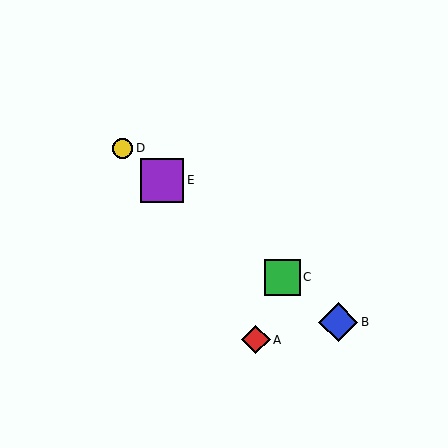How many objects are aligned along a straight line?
4 objects (B, C, D, E) are aligned along a straight line.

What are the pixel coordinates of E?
Object E is at (162, 180).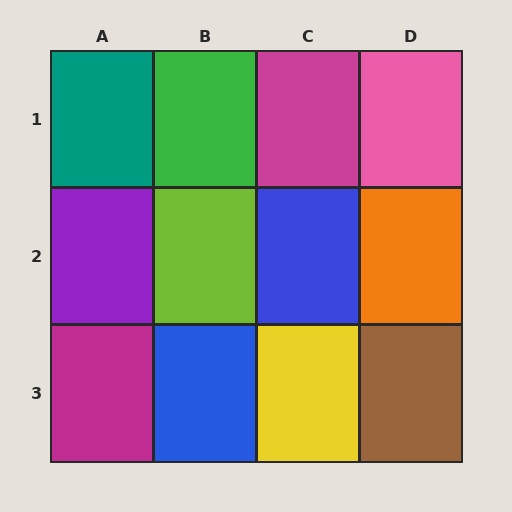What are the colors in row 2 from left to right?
Purple, lime, blue, orange.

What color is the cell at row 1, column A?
Teal.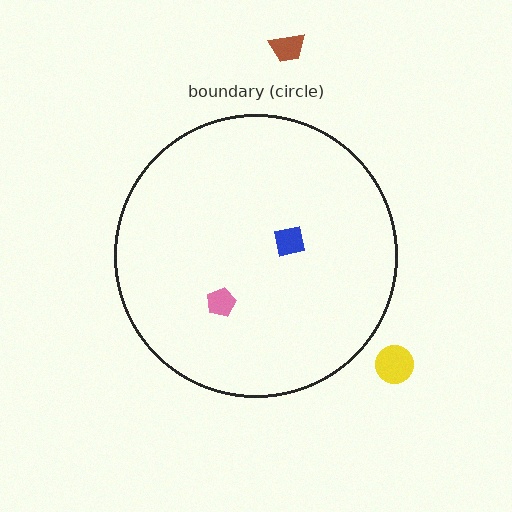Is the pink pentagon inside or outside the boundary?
Inside.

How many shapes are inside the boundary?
2 inside, 2 outside.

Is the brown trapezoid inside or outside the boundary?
Outside.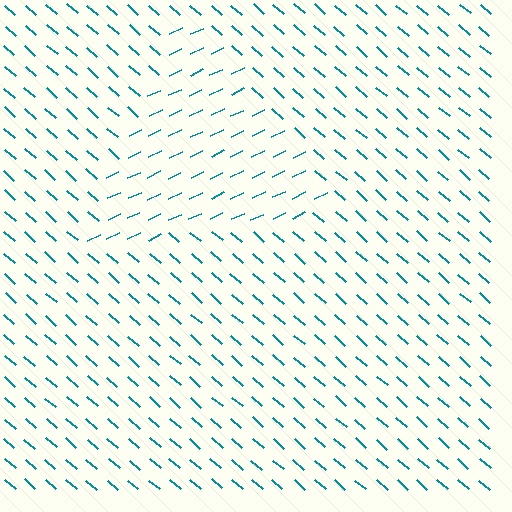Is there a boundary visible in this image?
Yes, there is a texture boundary formed by a change in line orientation.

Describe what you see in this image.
The image is filled with small teal line segments. A triangle region in the image has lines oriented differently from the surrounding lines, creating a visible texture boundary.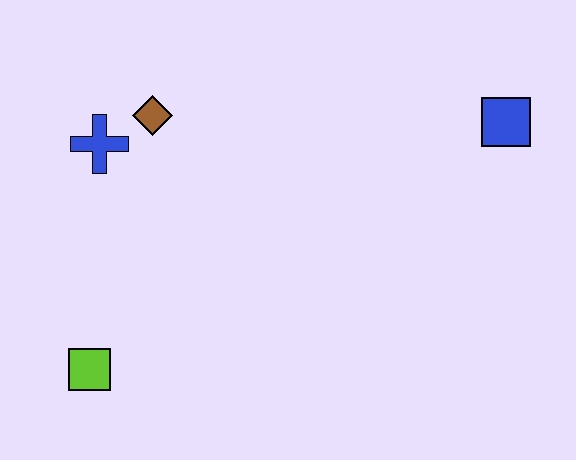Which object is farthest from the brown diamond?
The blue square is farthest from the brown diamond.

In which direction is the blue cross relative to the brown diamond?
The blue cross is to the left of the brown diamond.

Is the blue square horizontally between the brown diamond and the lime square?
No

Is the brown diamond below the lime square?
No